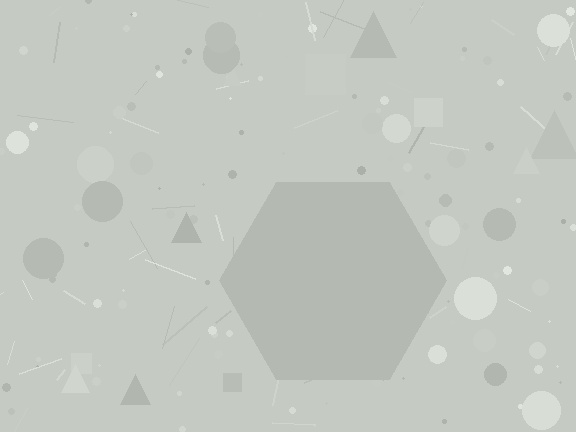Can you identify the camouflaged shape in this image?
The camouflaged shape is a hexagon.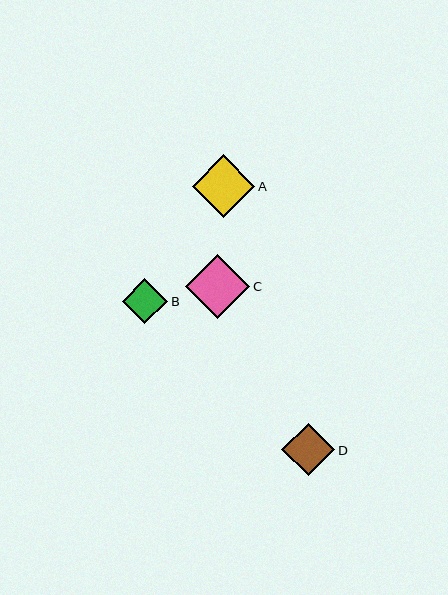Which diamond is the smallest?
Diamond B is the smallest with a size of approximately 45 pixels.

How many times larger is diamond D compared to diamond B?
Diamond D is approximately 1.2 times the size of diamond B.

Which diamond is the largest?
Diamond C is the largest with a size of approximately 64 pixels.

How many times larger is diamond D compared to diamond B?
Diamond D is approximately 1.2 times the size of diamond B.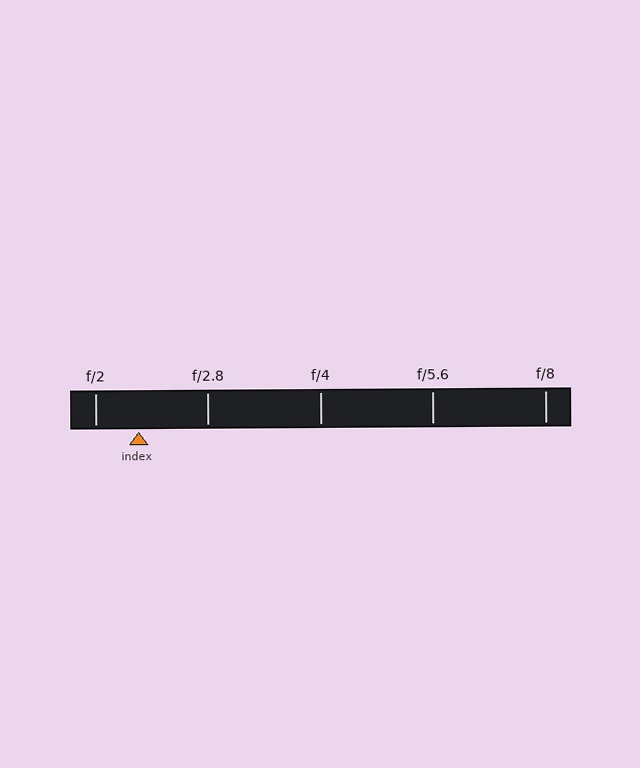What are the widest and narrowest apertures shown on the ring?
The widest aperture shown is f/2 and the narrowest is f/8.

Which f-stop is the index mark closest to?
The index mark is closest to f/2.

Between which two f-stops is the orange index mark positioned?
The index mark is between f/2 and f/2.8.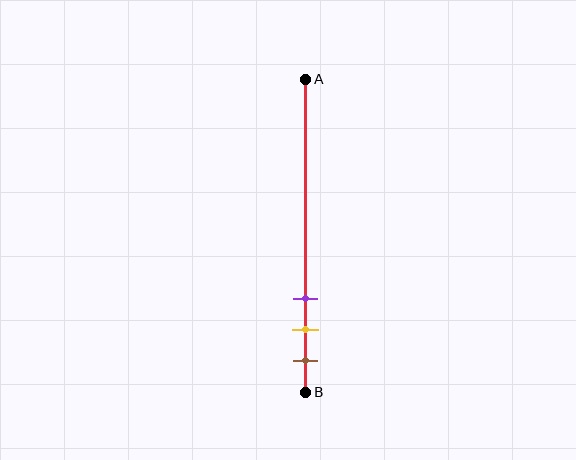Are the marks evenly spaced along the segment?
Yes, the marks are approximately evenly spaced.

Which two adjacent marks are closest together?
The yellow and brown marks are the closest adjacent pair.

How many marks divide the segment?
There are 3 marks dividing the segment.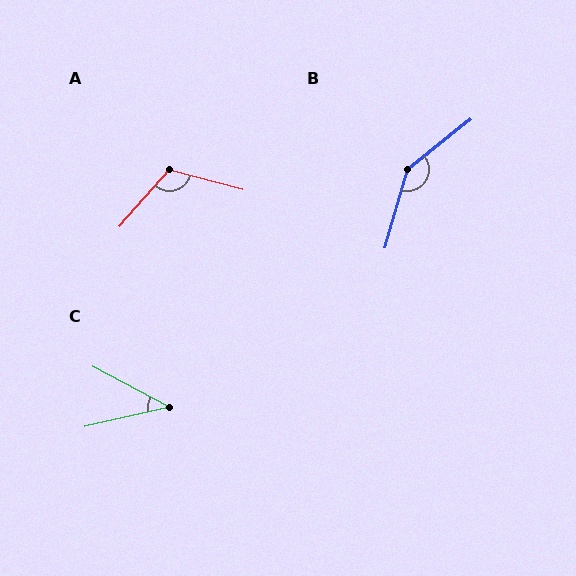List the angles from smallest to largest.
C (41°), A (117°), B (145°).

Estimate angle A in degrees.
Approximately 117 degrees.